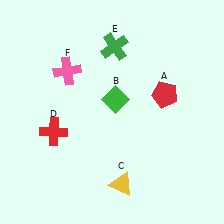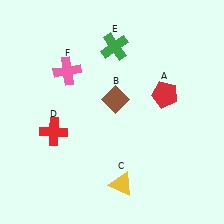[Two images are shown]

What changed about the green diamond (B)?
In Image 1, B is green. In Image 2, it changed to brown.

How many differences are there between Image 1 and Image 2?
There is 1 difference between the two images.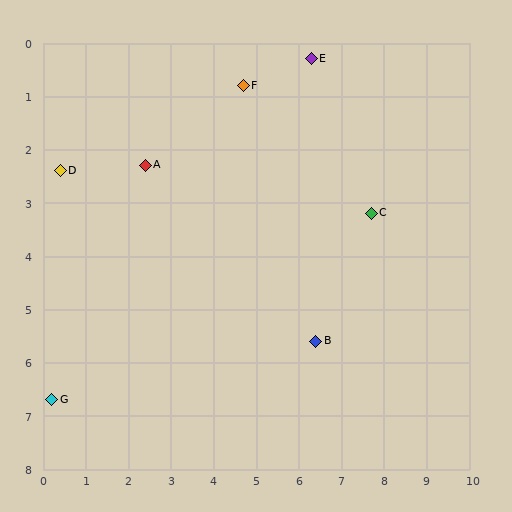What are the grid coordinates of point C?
Point C is at approximately (7.7, 3.2).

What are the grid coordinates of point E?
Point E is at approximately (6.3, 0.3).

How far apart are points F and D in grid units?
Points F and D are about 4.6 grid units apart.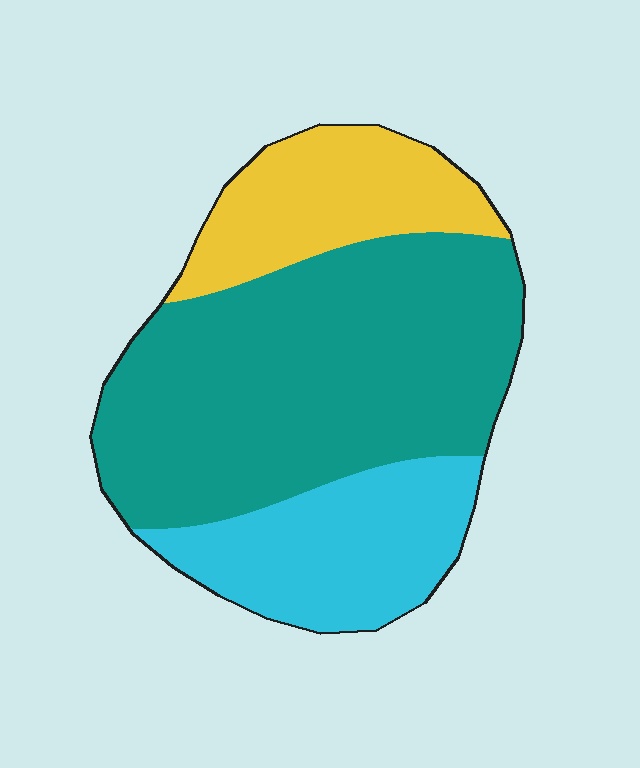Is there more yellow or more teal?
Teal.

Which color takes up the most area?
Teal, at roughly 55%.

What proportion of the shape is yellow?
Yellow takes up between a sixth and a third of the shape.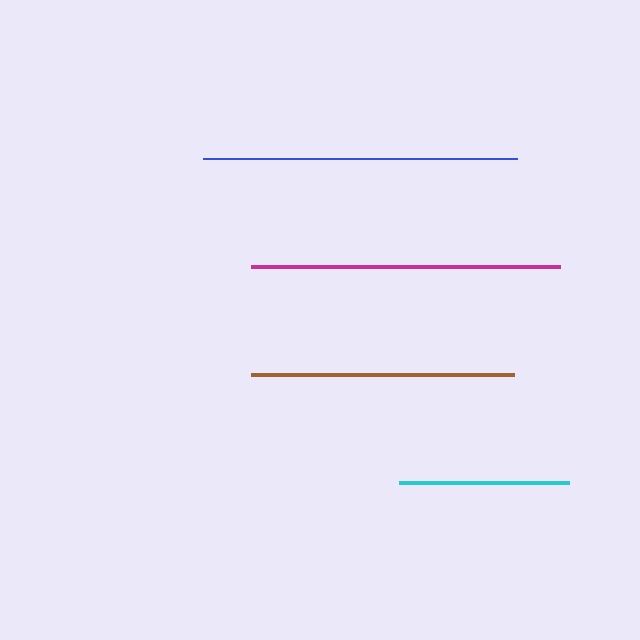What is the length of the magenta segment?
The magenta segment is approximately 309 pixels long.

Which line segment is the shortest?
The cyan line is the shortest at approximately 170 pixels.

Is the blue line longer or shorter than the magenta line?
The blue line is longer than the magenta line.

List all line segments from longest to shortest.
From longest to shortest: blue, magenta, brown, cyan.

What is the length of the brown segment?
The brown segment is approximately 263 pixels long.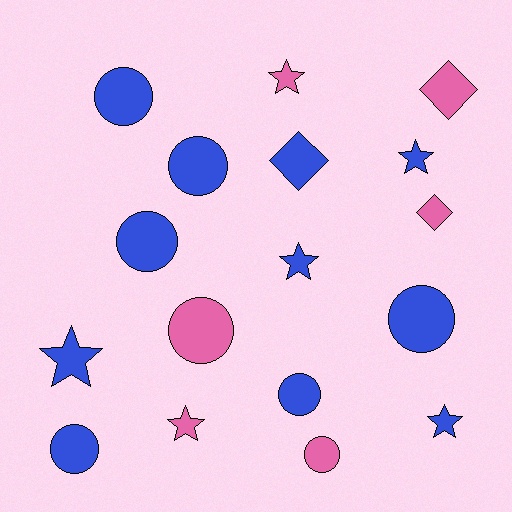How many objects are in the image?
There are 17 objects.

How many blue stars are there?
There are 4 blue stars.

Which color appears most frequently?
Blue, with 11 objects.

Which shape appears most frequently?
Circle, with 8 objects.